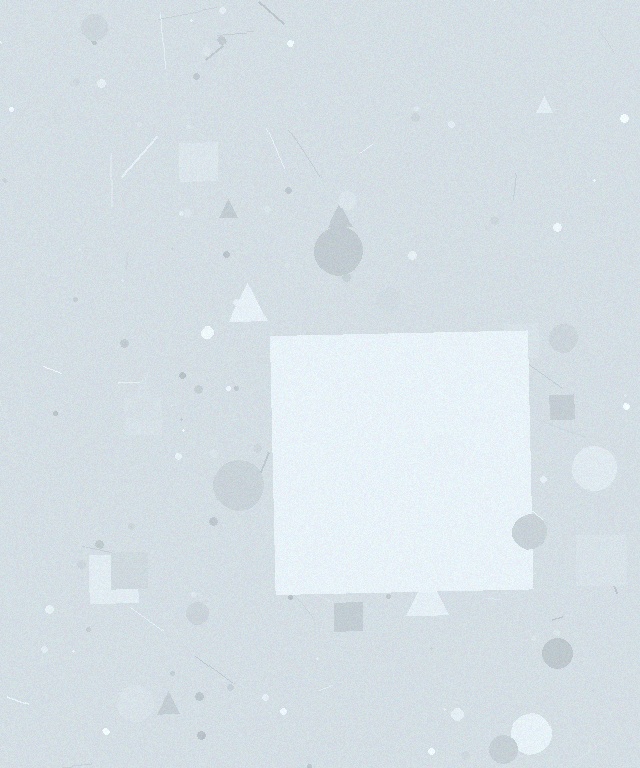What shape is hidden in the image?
A square is hidden in the image.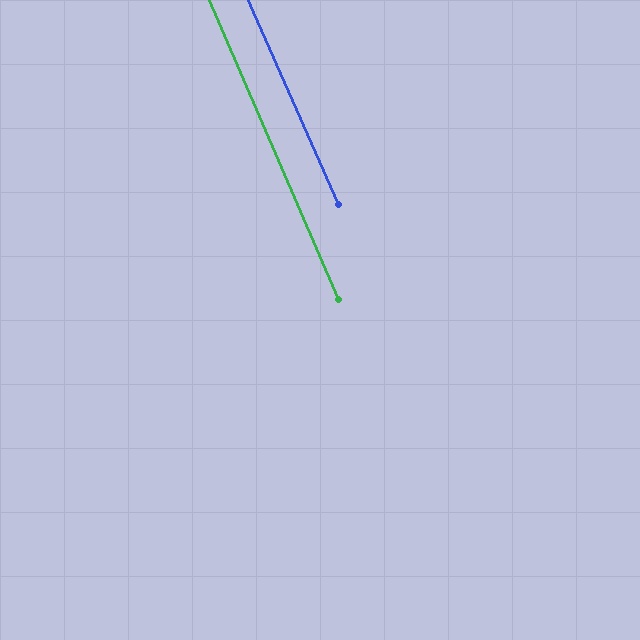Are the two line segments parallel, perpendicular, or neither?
Parallel — their directions differ by only 0.5°.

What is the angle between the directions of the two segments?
Approximately 0 degrees.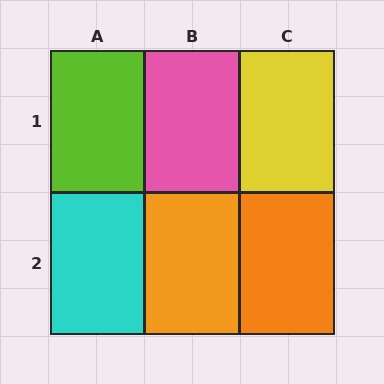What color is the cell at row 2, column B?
Orange.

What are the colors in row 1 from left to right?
Lime, pink, yellow.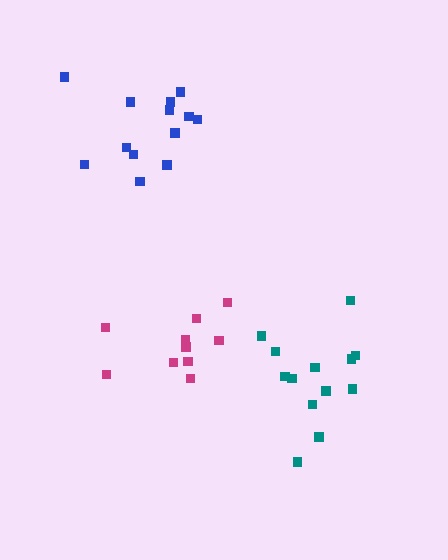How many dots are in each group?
Group 1: 10 dots, Group 2: 13 dots, Group 3: 13 dots (36 total).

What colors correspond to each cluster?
The clusters are colored: magenta, blue, teal.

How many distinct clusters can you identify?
There are 3 distinct clusters.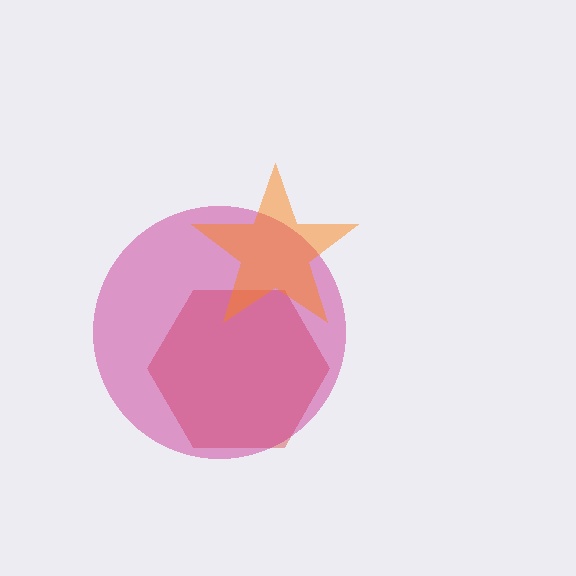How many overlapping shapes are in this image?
There are 3 overlapping shapes in the image.